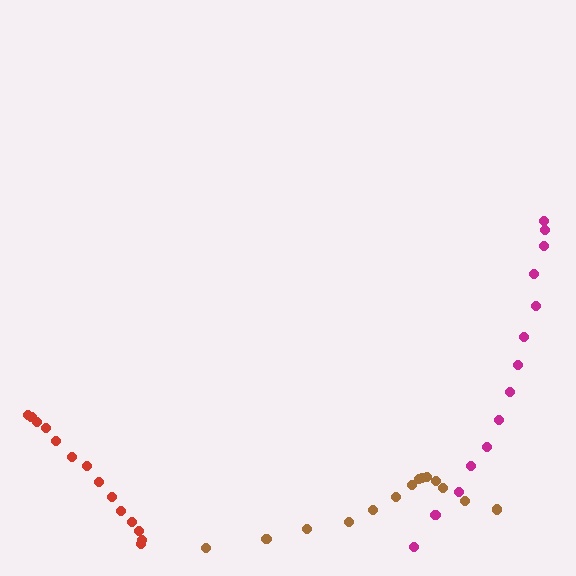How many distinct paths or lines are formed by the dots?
There are 3 distinct paths.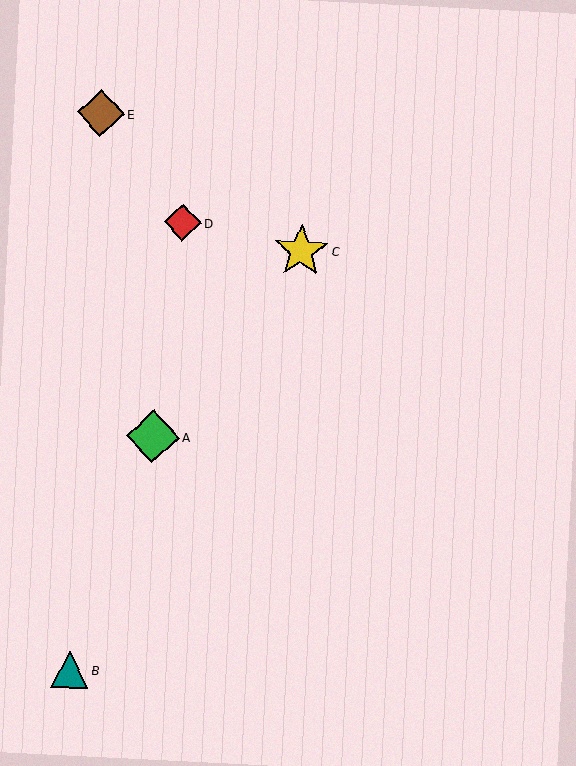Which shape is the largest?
The yellow star (labeled C) is the largest.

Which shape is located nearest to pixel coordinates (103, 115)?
The brown diamond (labeled E) at (101, 113) is nearest to that location.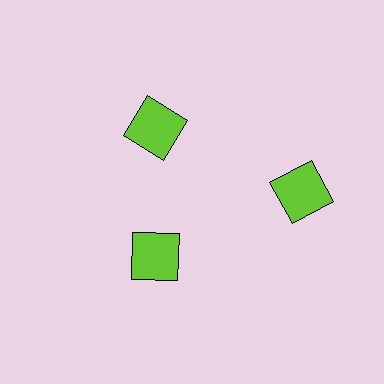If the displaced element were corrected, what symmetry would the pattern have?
It would have 3-fold rotational symmetry — the pattern would map onto itself every 120 degrees.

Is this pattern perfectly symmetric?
No. The 3 lime squares are arranged in a ring, but one element near the 3 o'clock position is pushed outward from the center, breaking the 3-fold rotational symmetry.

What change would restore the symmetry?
The symmetry would be restored by moving it inward, back onto the ring so that all 3 squares sit at equal angles and equal distance from the center.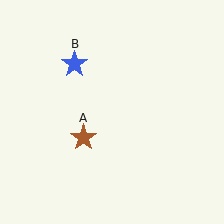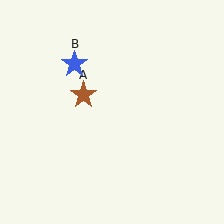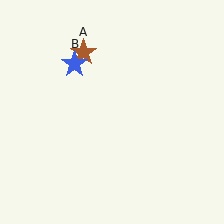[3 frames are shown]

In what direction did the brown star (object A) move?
The brown star (object A) moved up.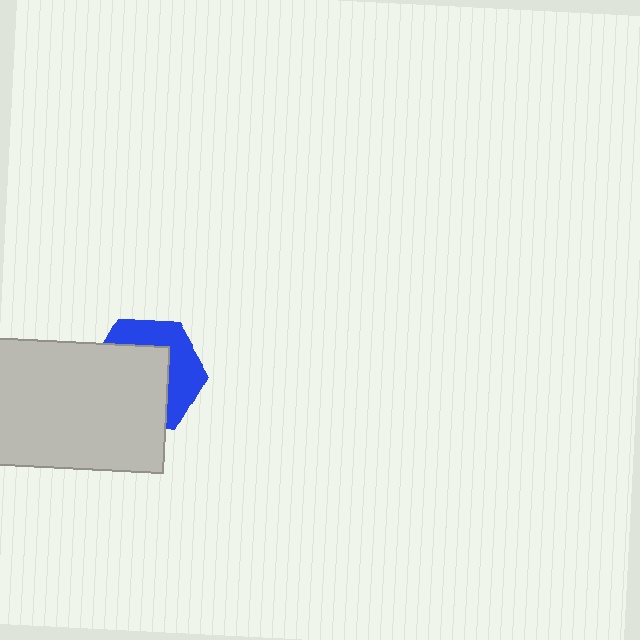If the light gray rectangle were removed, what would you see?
You would see the complete blue hexagon.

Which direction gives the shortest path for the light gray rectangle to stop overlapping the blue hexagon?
Moving toward the lower-left gives the shortest separation.